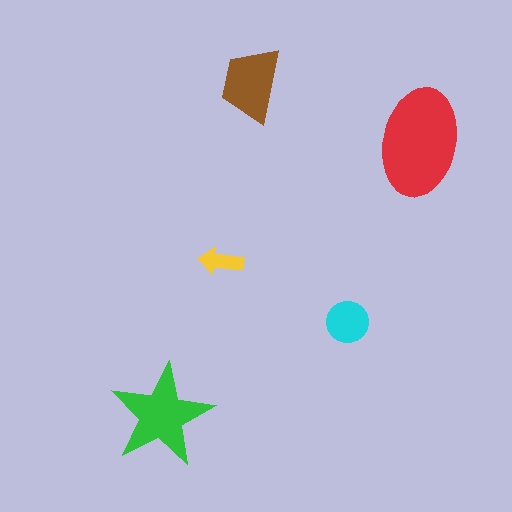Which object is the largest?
The red ellipse.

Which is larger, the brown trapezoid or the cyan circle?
The brown trapezoid.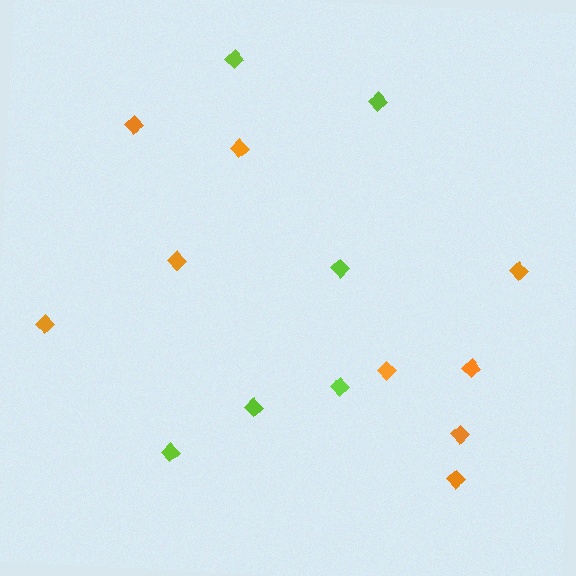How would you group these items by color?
There are 2 groups: one group of lime diamonds (6) and one group of orange diamonds (9).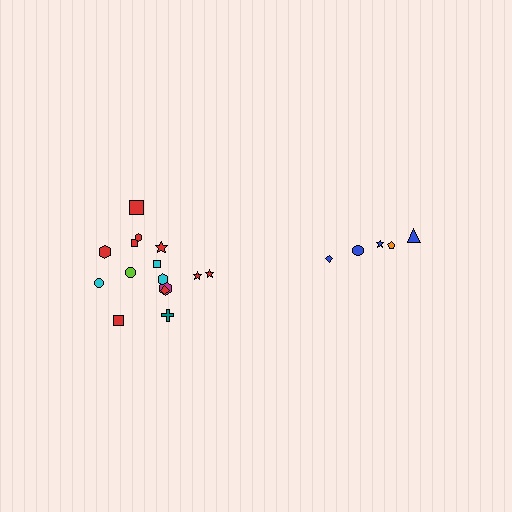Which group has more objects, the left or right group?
The left group.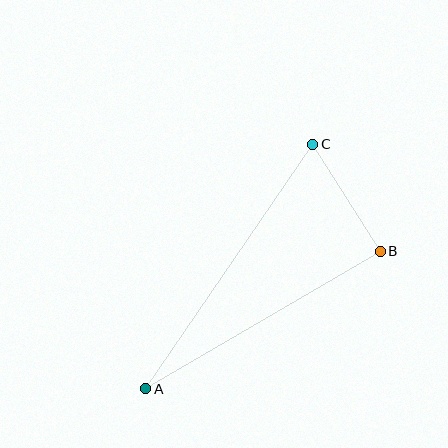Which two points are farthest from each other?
Points A and C are farthest from each other.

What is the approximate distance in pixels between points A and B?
The distance between A and B is approximately 272 pixels.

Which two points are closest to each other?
Points B and C are closest to each other.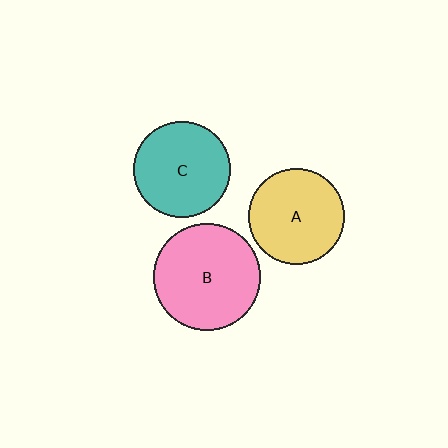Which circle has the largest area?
Circle B (pink).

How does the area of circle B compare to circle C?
Approximately 1.2 times.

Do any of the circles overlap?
No, none of the circles overlap.